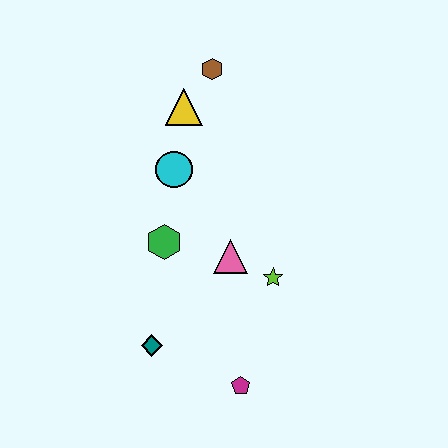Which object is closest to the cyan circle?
The yellow triangle is closest to the cyan circle.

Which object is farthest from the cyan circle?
The magenta pentagon is farthest from the cyan circle.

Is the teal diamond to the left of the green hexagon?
Yes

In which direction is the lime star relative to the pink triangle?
The lime star is to the right of the pink triangle.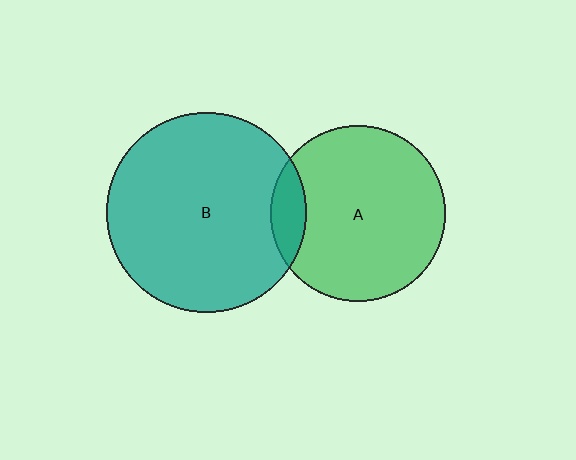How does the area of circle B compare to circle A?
Approximately 1.3 times.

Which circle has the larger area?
Circle B (teal).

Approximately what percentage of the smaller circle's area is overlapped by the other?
Approximately 10%.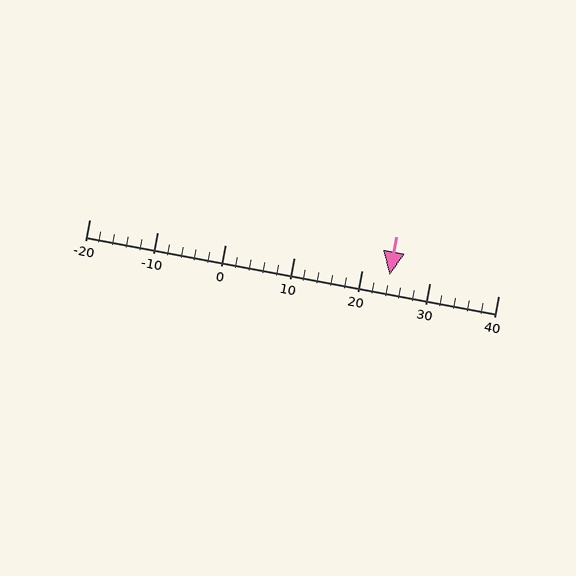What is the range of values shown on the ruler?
The ruler shows values from -20 to 40.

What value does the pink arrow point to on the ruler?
The pink arrow points to approximately 24.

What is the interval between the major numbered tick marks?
The major tick marks are spaced 10 units apart.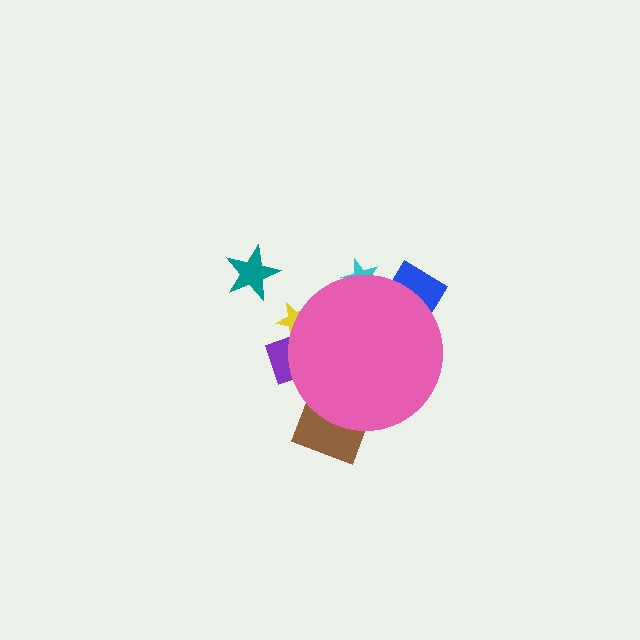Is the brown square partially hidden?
Yes, the brown square is partially hidden behind the pink circle.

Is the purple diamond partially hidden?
Yes, the purple diamond is partially hidden behind the pink circle.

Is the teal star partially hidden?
No, the teal star is fully visible.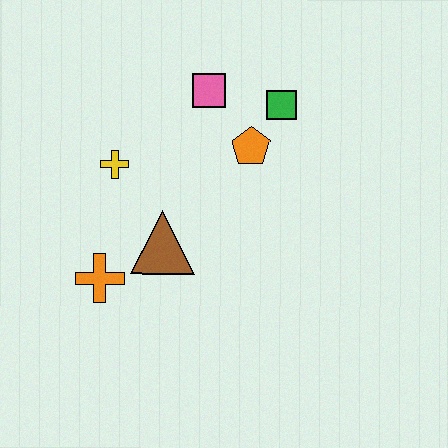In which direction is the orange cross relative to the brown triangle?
The orange cross is to the left of the brown triangle.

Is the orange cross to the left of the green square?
Yes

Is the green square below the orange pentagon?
No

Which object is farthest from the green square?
The orange cross is farthest from the green square.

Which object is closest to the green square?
The orange pentagon is closest to the green square.